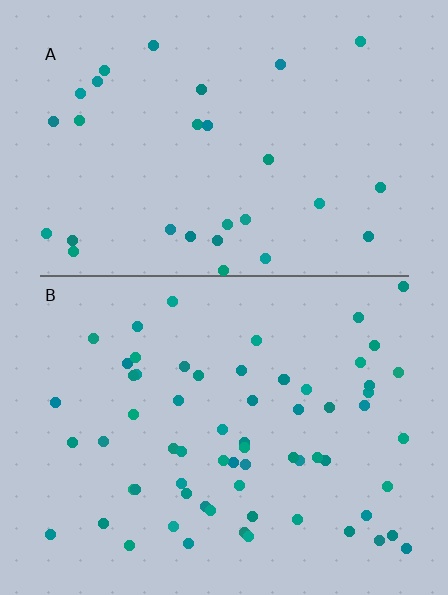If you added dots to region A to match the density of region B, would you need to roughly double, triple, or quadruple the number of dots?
Approximately double.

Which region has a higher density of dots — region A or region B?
B (the bottom).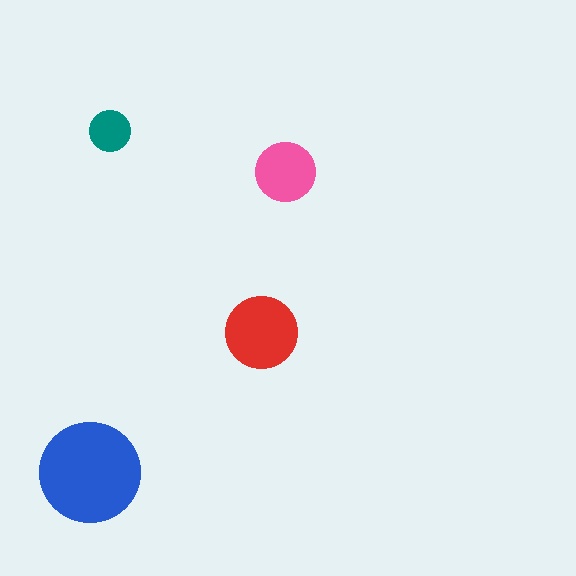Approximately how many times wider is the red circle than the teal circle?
About 2 times wider.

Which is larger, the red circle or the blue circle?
The blue one.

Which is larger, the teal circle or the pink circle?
The pink one.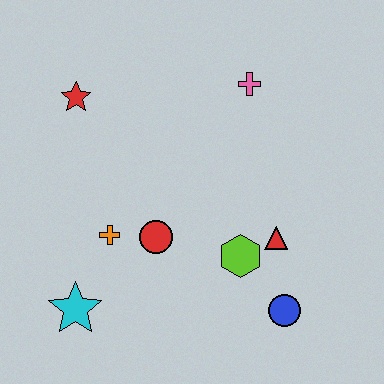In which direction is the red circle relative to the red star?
The red circle is below the red star.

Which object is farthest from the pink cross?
The cyan star is farthest from the pink cross.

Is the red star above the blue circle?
Yes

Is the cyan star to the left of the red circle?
Yes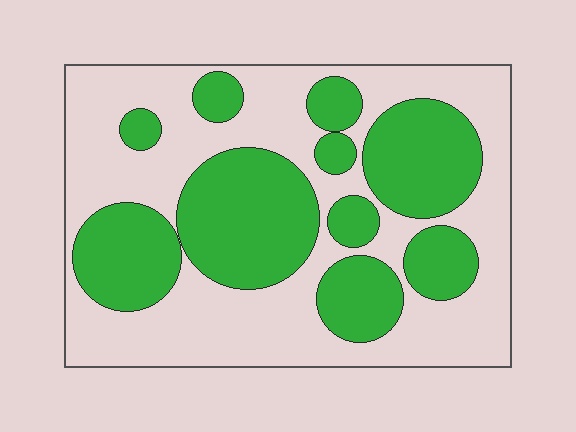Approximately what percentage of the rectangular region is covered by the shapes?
Approximately 40%.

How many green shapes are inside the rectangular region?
10.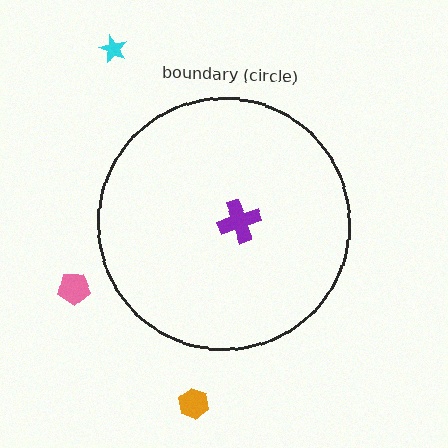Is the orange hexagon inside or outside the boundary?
Outside.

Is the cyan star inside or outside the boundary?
Outside.